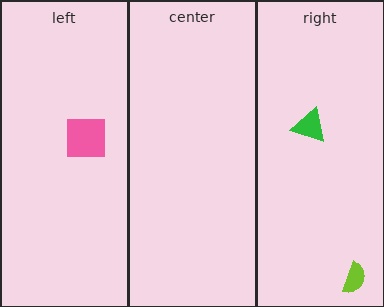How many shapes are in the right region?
2.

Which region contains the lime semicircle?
The right region.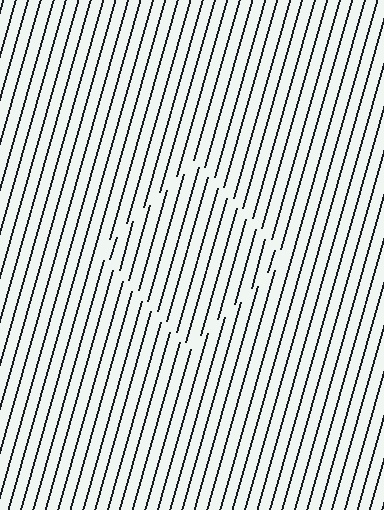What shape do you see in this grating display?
An illusory square. The interior of the shape contains the same grating, shifted by half a period — the contour is defined by the phase discontinuity where line-ends from the inner and outer gratings abut.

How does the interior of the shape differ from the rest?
The interior of the shape contains the same grating, shifted by half a period — the contour is defined by the phase discontinuity where line-ends from the inner and outer gratings abut.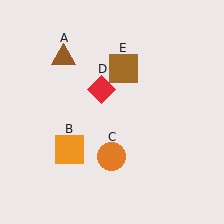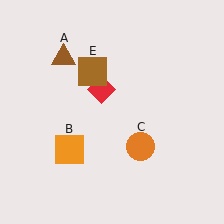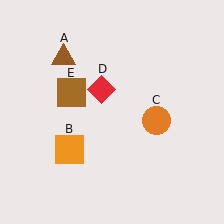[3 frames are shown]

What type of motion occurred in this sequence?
The orange circle (object C), brown square (object E) rotated counterclockwise around the center of the scene.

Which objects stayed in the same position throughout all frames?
Brown triangle (object A) and orange square (object B) and red diamond (object D) remained stationary.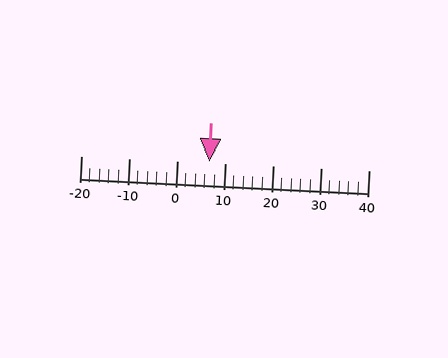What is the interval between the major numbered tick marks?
The major tick marks are spaced 10 units apart.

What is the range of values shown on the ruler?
The ruler shows values from -20 to 40.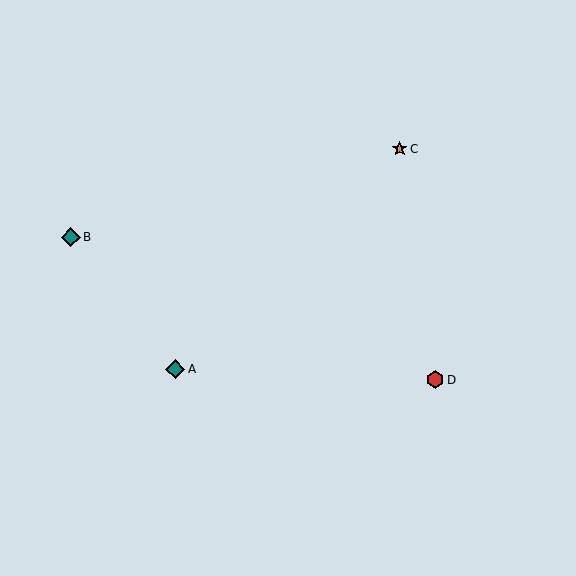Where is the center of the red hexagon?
The center of the red hexagon is at (435, 380).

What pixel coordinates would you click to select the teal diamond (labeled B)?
Click at (71, 237) to select the teal diamond B.